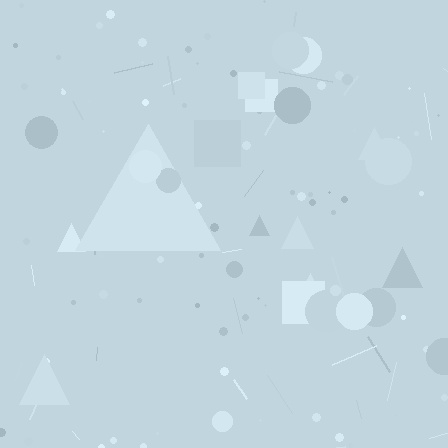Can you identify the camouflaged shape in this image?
The camouflaged shape is a triangle.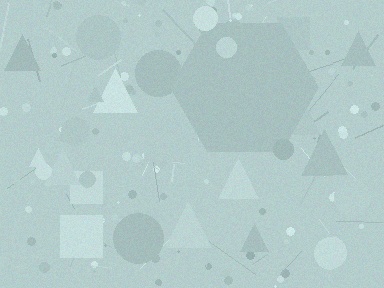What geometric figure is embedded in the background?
A hexagon is embedded in the background.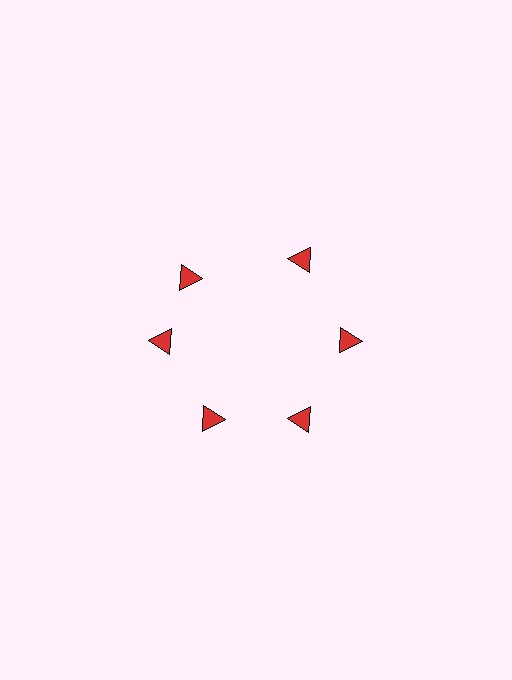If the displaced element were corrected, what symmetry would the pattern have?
It would have 6-fold rotational symmetry — the pattern would map onto itself every 60 degrees.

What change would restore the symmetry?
The symmetry would be restored by rotating it back into even spacing with its neighbors so that all 6 triangles sit at equal angles and equal distance from the center.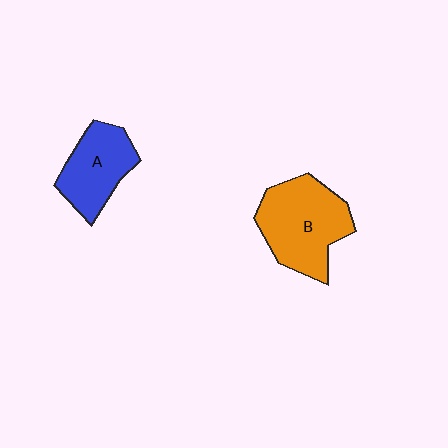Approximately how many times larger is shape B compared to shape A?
Approximately 1.4 times.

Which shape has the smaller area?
Shape A (blue).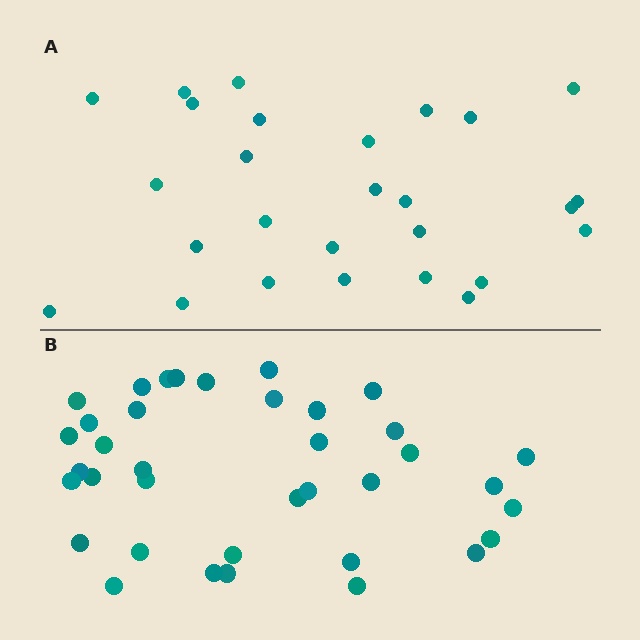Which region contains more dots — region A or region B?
Region B (the bottom region) has more dots.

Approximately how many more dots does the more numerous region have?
Region B has roughly 10 or so more dots than region A.